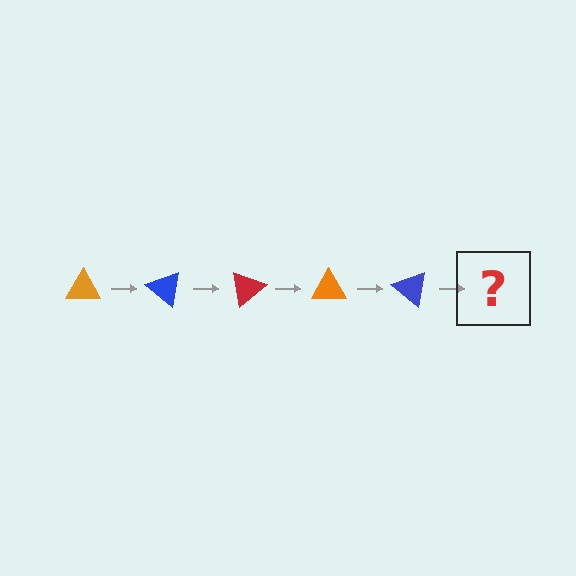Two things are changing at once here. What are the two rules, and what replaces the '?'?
The two rules are that it rotates 40 degrees each step and the color cycles through orange, blue, and red. The '?' should be a red triangle, rotated 200 degrees from the start.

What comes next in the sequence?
The next element should be a red triangle, rotated 200 degrees from the start.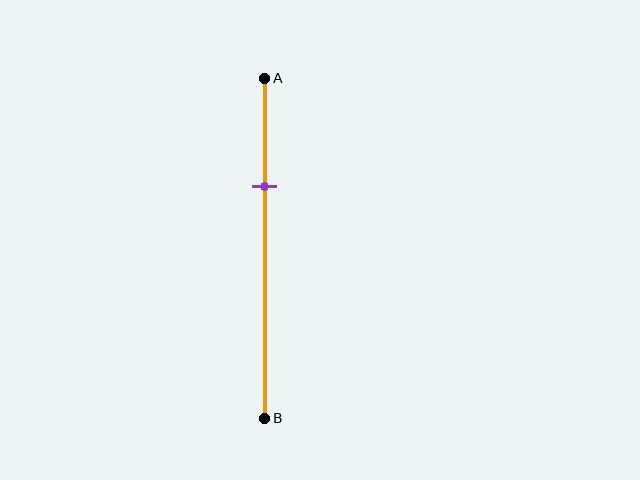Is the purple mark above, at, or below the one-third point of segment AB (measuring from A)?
The purple mark is approximately at the one-third point of segment AB.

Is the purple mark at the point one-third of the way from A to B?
Yes, the mark is approximately at the one-third point.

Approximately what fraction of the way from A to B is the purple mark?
The purple mark is approximately 30% of the way from A to B.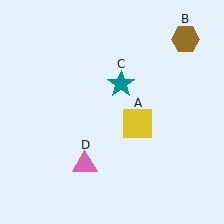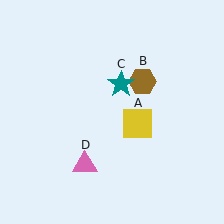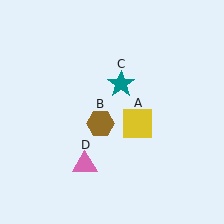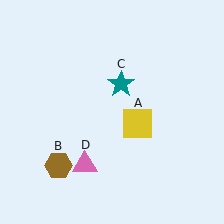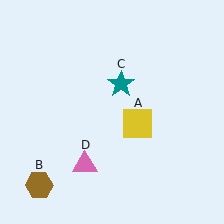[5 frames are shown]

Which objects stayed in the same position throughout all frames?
Yellow square (object A) and teal star (object C) and pink triangle (object D) remained stationary.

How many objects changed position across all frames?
1 object changed position: brown hexagon (object B).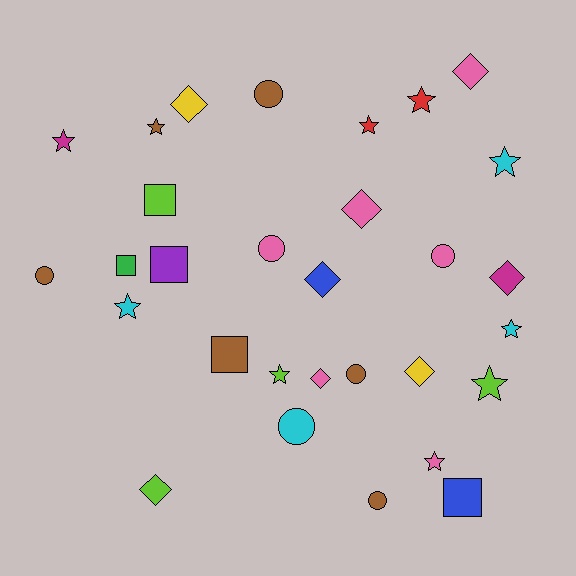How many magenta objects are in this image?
There are 2 magenta objects.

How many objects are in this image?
There are 30 objects.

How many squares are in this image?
There are 5 squares.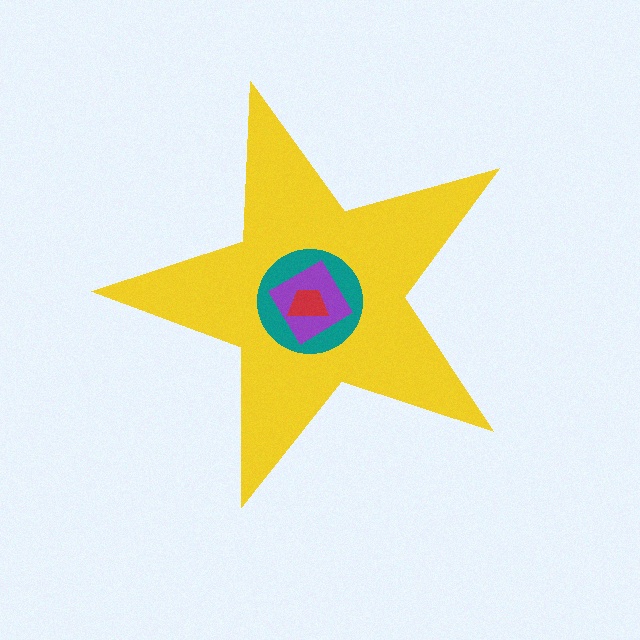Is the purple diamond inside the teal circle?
Yes.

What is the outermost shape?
The yellow star.